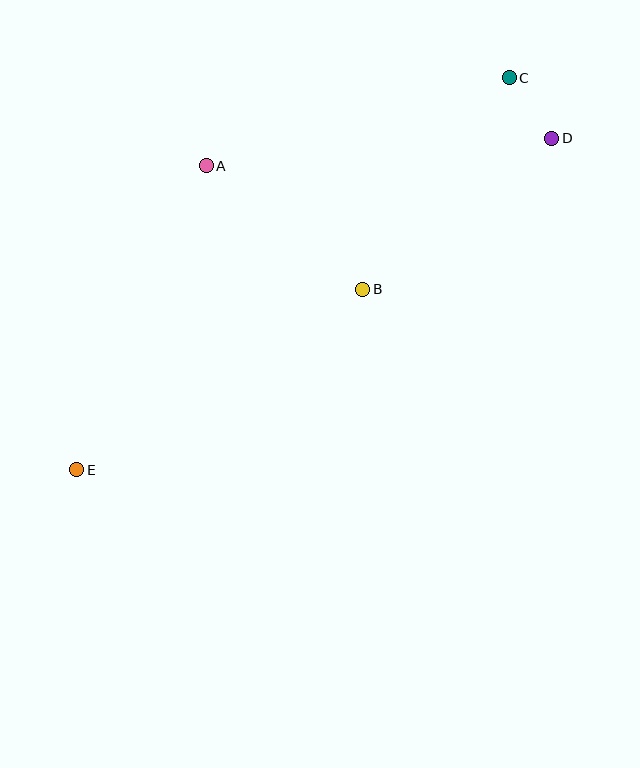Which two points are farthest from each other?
Points C and E are farthest from each other.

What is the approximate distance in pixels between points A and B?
The distance between A and B is approximately 199 pixels.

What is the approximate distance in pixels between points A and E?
The distance between A and E is approximately 330 pixels.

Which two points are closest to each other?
Points C and D are closest to each other.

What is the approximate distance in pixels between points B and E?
The distance between B and E is approximately 339 pixels.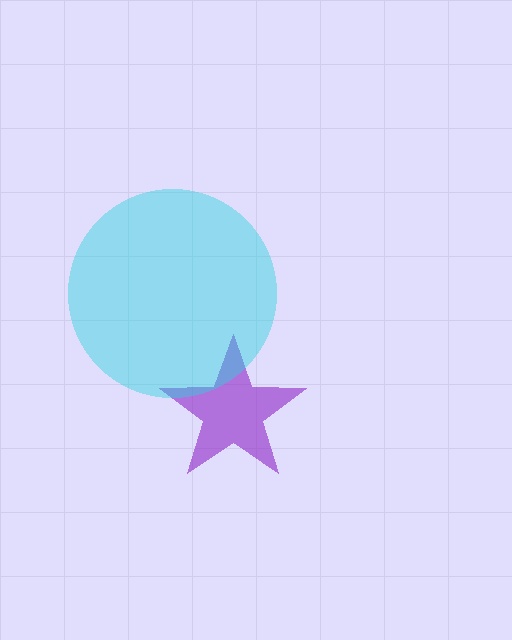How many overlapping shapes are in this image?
There are 2 overlapping shapes in the image.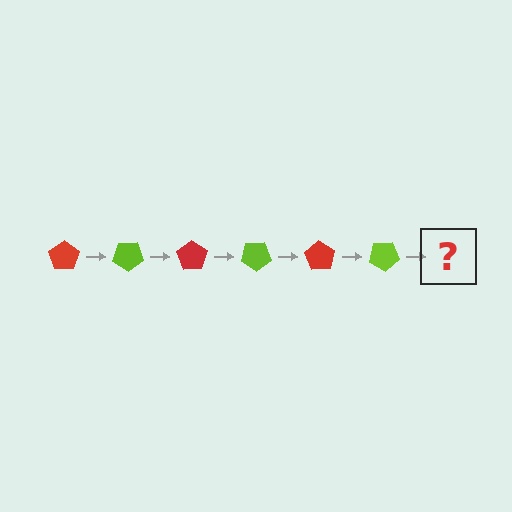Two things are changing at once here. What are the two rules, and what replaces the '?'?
The two rules are that it rotates 35 degrees each step and the color cycles through red and lime. The '?' should be a red pentagon, rotated 210 degrees from the start.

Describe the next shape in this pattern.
It should be a red pentagon, rotated 210 degrees from the start.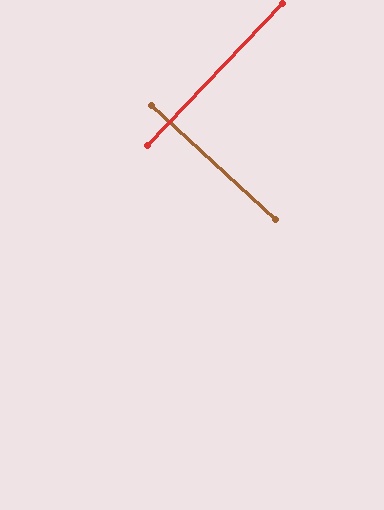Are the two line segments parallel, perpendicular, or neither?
Perpendicular — they meet at approximately 89°.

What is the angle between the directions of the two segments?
Approximately 89 degrees.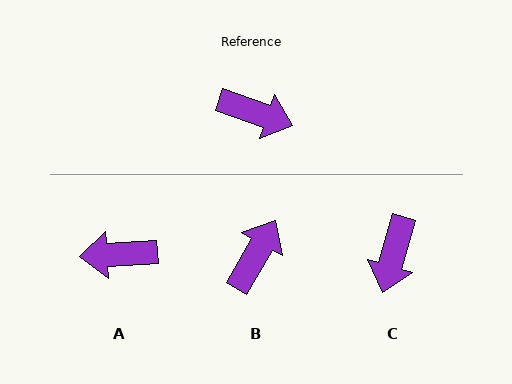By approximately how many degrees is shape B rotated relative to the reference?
Approximately 79 degrees counter-clockwise.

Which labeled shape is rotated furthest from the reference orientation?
A, about 157 degrees away.